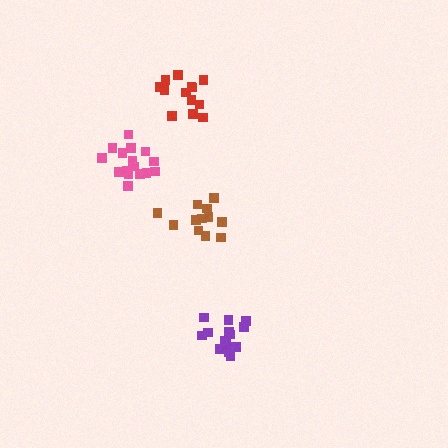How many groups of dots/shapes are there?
There are 4 groups.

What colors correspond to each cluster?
The clusters are colored: purple, pink, brown, red.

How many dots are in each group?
Group 1: 14 dots, Group 2: 16 dots, Group 3: 12 dots, Group 4: 13 dots (55 total).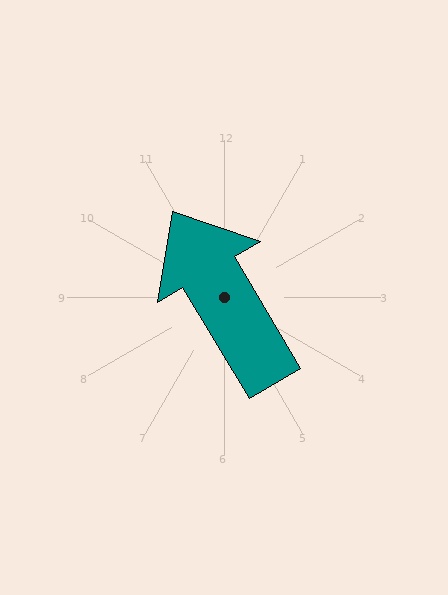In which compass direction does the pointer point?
Northwest.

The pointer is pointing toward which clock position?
Roughly 11 o'clock.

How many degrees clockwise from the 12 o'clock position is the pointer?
Approximately 329 degrees.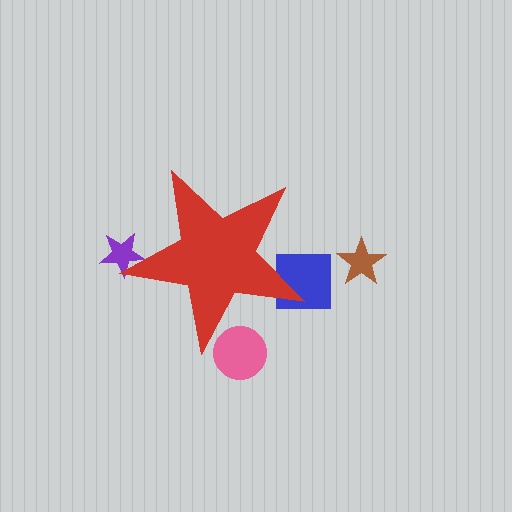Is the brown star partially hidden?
No, the brown star is fully visible.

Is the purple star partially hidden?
Yes, the purple star is partially hidden behind the red star.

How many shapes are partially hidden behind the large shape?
3 shapes are partially hidden.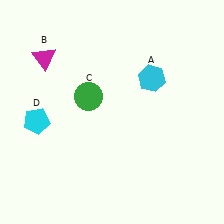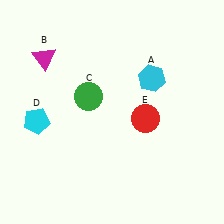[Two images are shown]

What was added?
A red circle (E) was added in Image 2.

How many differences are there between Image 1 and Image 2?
There is 1 difference between the two images.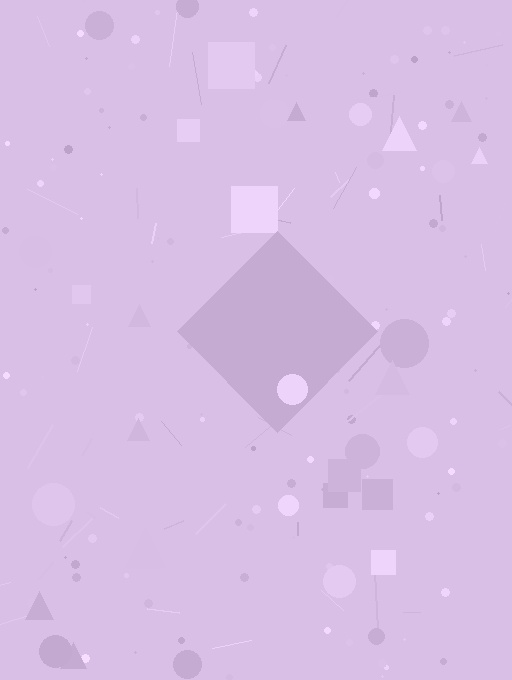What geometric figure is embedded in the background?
A diamond is embedded in the background.